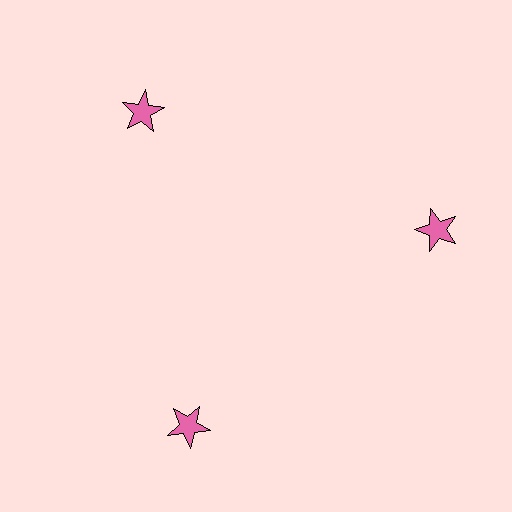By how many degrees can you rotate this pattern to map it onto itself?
The pattern maps onto itself every 120 degrees of rotation.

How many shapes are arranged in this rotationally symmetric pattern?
There are 3 shapes, arranged in 3 groups of 1.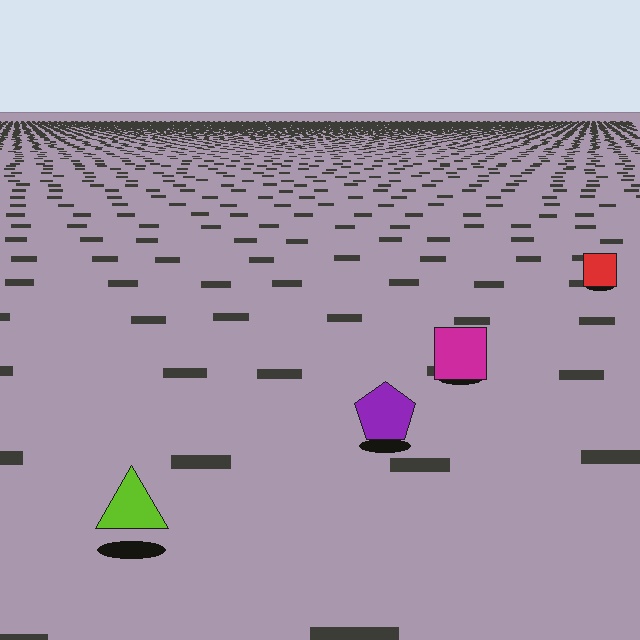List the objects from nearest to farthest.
From nearest to farthest: the lime triangle, the purple pentagon, the magenta square, the red square.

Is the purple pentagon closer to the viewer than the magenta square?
Yes. The purple pentagon is closer — you can tell from the texture gradient: the ground texture is coarser near it.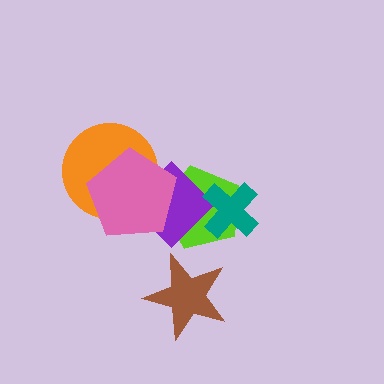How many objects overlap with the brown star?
0 objects overlap with the brown star.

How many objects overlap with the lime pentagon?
3 objects overlap with the lime pentagon.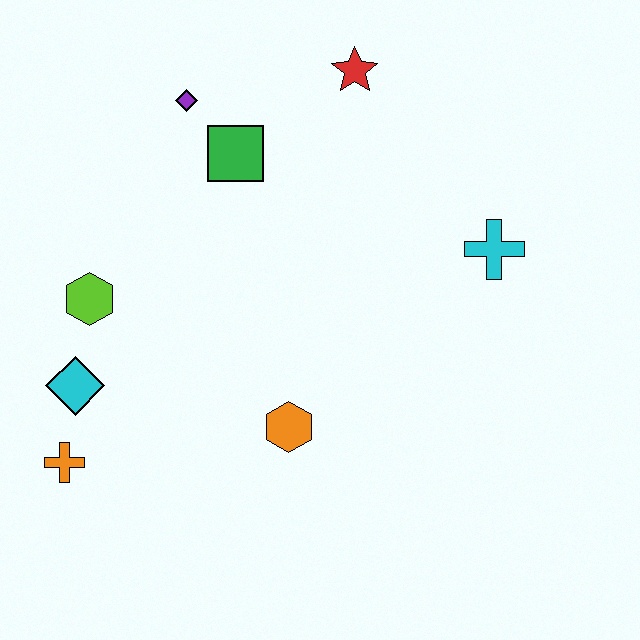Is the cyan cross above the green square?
No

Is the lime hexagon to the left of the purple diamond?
Yes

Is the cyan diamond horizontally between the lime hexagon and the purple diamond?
No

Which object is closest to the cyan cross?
The red star is closest to the cyan cross.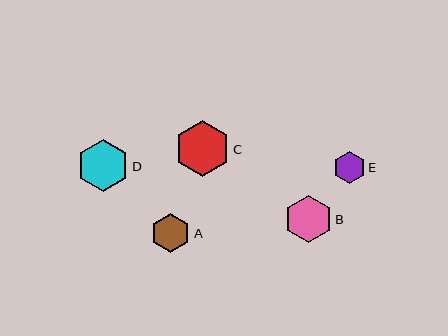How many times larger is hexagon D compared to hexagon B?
Hexagon D is approximately 1.1 times the size of hexagon B.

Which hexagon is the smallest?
Hexagon E is the smallest with a size of approximately 32 pixels.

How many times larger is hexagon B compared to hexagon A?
Hexagon B is approximately 1.2 times the size of hexagon A.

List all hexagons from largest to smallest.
From largest to smallest: C, D, B, A, E.